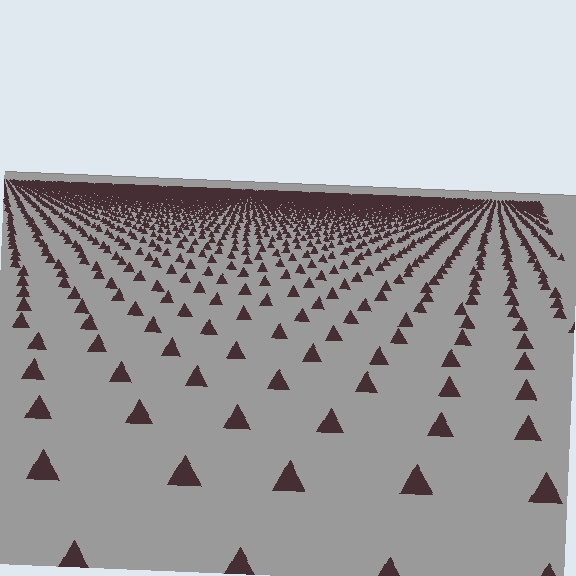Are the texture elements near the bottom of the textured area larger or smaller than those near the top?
Larger. Near the bottom, elements are closer to the viewer and appear at a bigger on-screen size.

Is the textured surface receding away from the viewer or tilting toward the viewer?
The surface is receding away from the viewer. Texture elements get smaller and denser toward the top.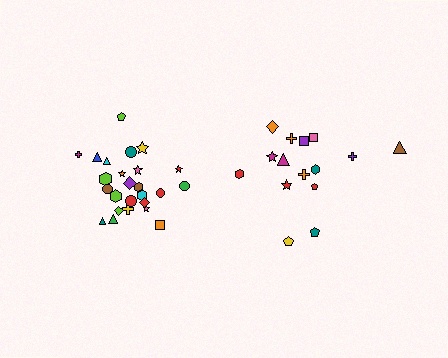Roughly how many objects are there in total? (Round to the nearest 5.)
Roughly 40 objects in total.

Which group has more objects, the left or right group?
The left group.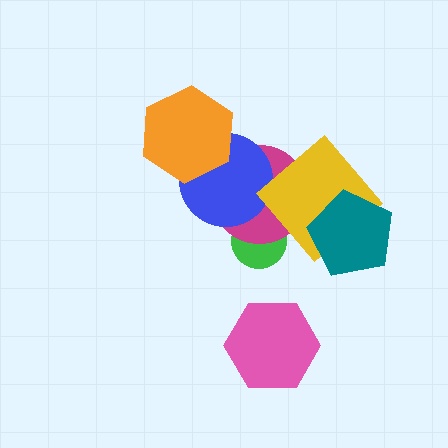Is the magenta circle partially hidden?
Yes, it is partially covered by another shape.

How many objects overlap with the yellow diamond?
2 objects overlap with the yellow diamond.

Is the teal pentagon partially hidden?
No, no other shape covers it.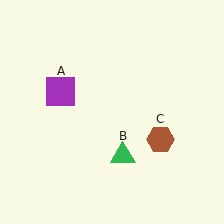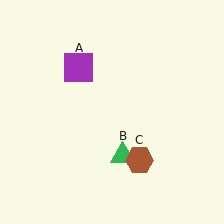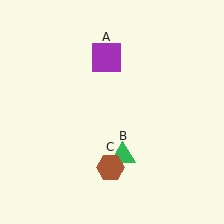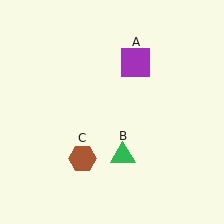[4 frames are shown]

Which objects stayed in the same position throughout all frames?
Green triangle (object B) remained stationary.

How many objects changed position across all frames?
2 objects changed position: purple square (object A), brown hexagon (object C).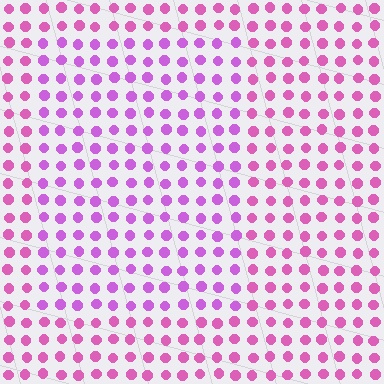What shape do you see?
I see a rectangle.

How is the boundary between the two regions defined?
The boundary is defined purely by a slight shift in hue (about 26 degrees). Spacing, size, and orientation are identical on both sides.